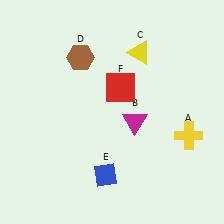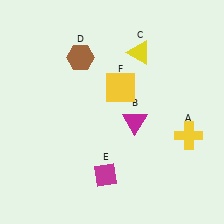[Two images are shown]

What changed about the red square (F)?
In Image 1, F is red. In Image 2, it changed to yellow.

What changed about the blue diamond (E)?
In Image 1, E is blue. In Image 2, it changed to magenta.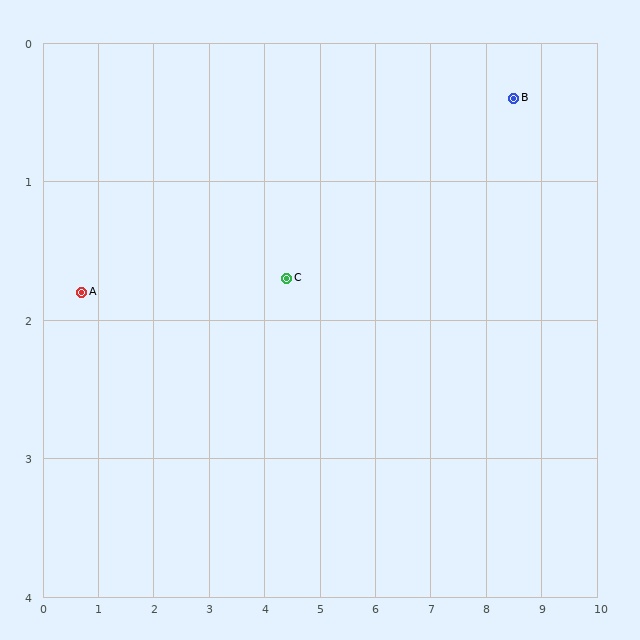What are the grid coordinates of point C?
Point C is at approximately (4.4, 1.7).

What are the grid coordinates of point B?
Point B is at approximately (8.5, 0.4).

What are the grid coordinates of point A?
Point A is at approximately (0.7, 1.8).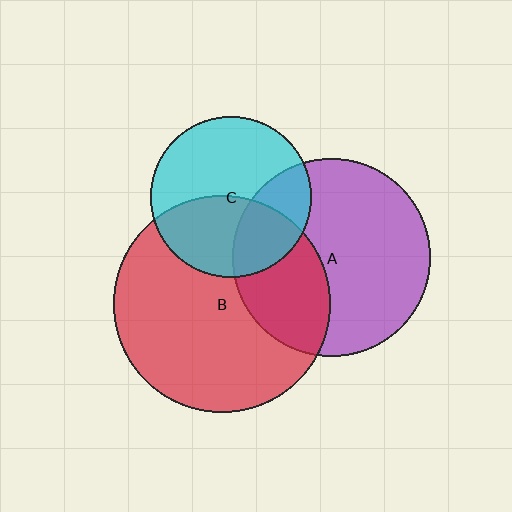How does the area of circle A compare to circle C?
Approximately 1.5 times.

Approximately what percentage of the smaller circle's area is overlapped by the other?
Approximately 30%.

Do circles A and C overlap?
Yes.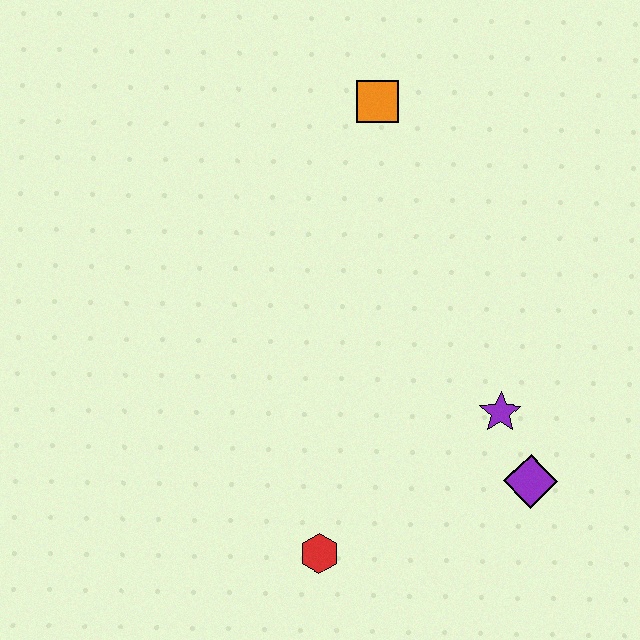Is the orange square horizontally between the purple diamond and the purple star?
No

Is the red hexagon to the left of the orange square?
Yes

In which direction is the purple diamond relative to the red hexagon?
The purple diamond is to the right of the red hexagon.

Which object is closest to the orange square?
The purple star is closest to the orange square.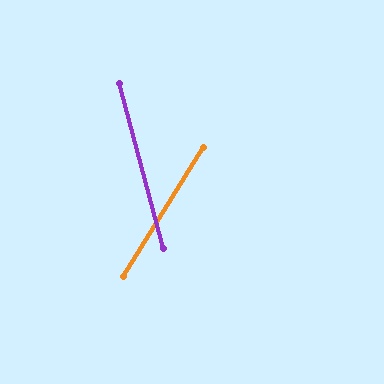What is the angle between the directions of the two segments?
Approximately 46 degrees.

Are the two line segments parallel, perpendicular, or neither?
Neither parallel nor perpendicular — they differ by about 46°.